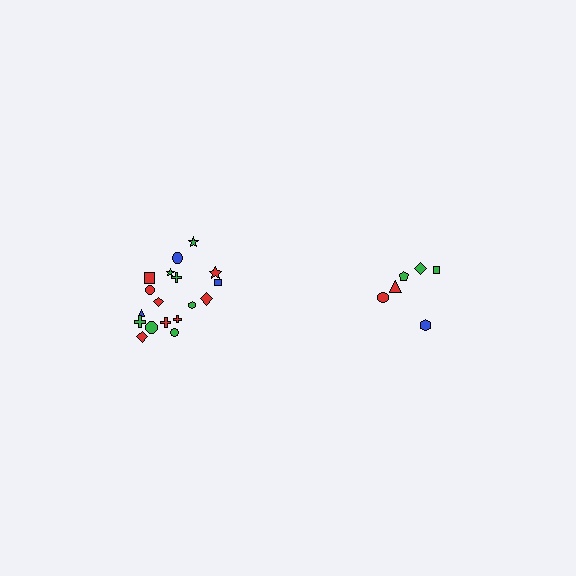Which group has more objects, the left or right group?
The left group.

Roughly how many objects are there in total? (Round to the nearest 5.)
Roughly 25 objects in total.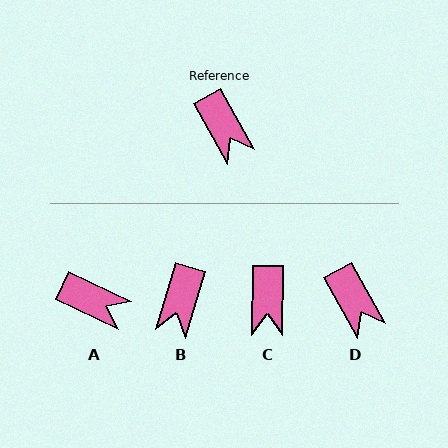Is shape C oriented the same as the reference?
No, it is off by about 30 degrees.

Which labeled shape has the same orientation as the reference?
D.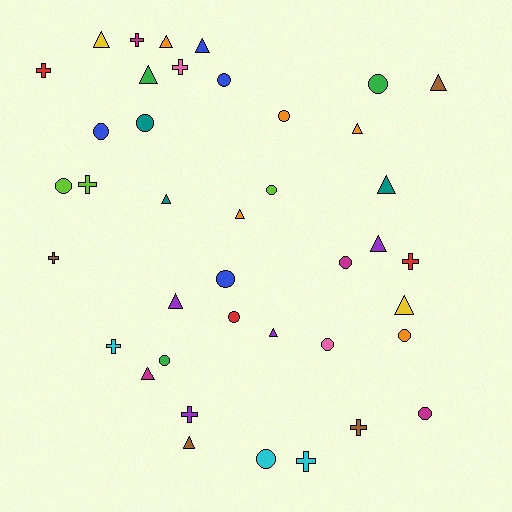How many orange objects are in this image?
There are 5 orange objects.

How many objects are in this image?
There are 40 objects.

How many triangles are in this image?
There are 15 triangles.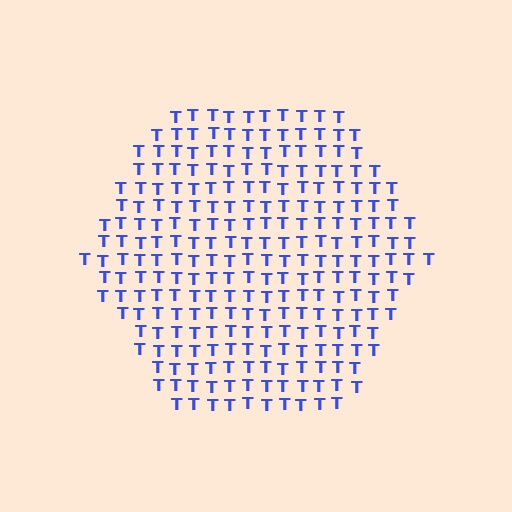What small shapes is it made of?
It is made of small letter T's.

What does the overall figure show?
The overall figure shows a hexagon.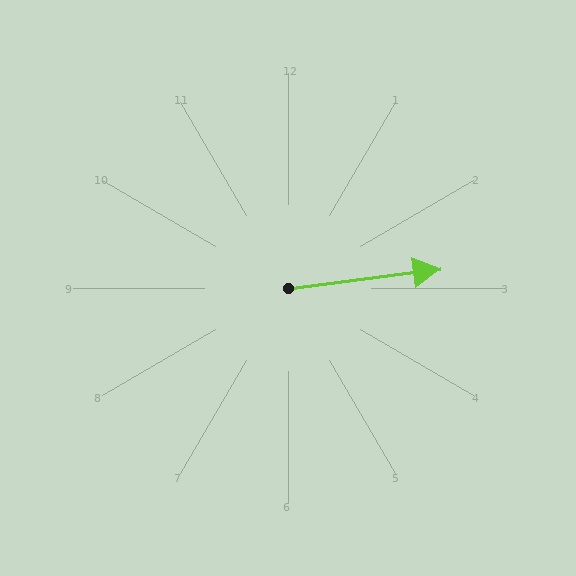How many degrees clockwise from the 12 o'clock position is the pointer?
Approximately 83 degrees.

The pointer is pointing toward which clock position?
Roughly 3 o'clock.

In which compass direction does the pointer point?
East.